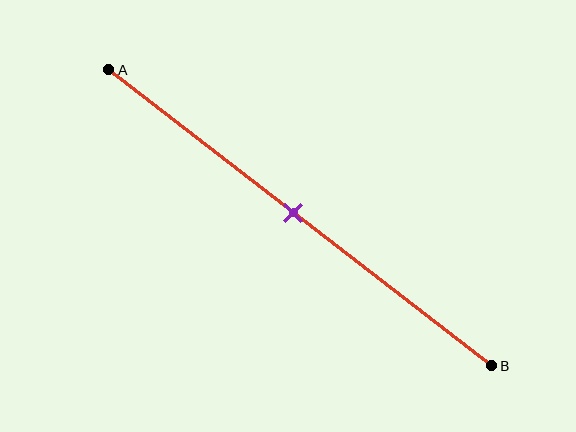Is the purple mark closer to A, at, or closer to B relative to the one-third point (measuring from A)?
The purple mark is closer to point B than the one-third point of segment AB.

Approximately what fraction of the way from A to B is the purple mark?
The purple mark is approximately 50% of the way from A to B.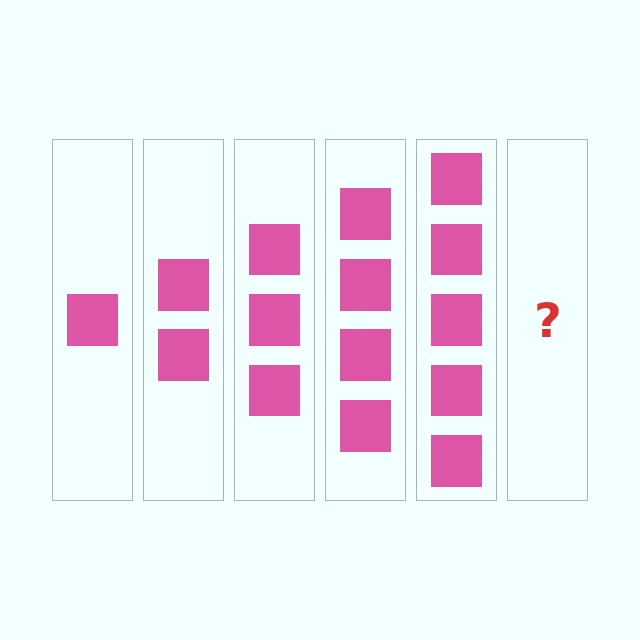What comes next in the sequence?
The next element should be 6 squares.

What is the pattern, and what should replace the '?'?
The pattern is that each step adds one more square. The '?' should be 6 squares.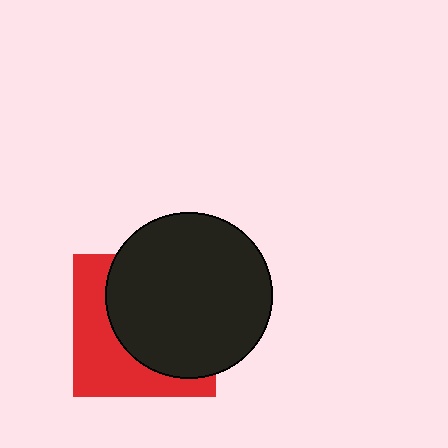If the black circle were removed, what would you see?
You would see the complete red square.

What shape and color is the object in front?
The object in front is a black circle.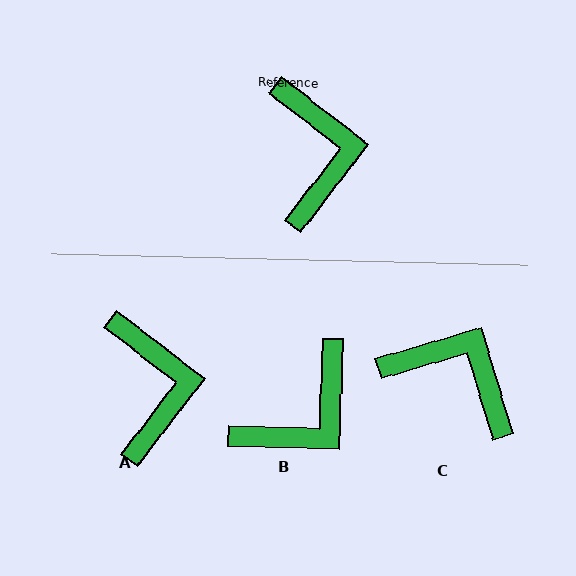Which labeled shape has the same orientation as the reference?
A.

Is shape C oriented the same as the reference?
No, it is off by about 54 degrees.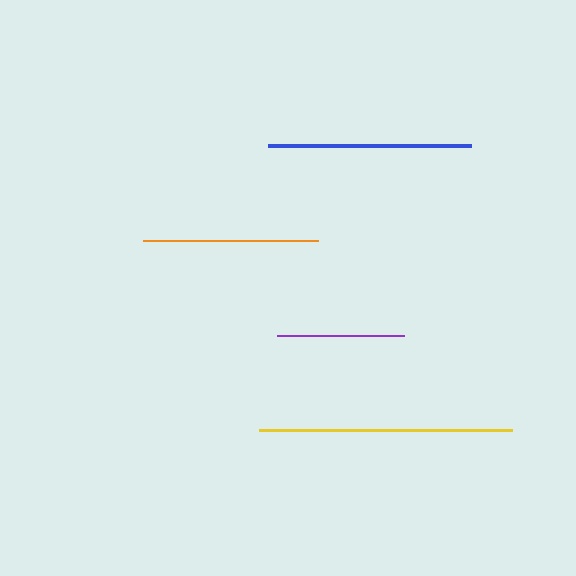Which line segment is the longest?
The yellow line is the longest at approximately 253 pixels.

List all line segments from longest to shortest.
From longest to shortest: yellow, blue, orange, purple.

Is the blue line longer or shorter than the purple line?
The blue line is longer than the purple line.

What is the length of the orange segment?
The orange segment is approximately 175 pixels long.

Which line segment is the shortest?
The purple line is the shortest at approximately 127 pixels.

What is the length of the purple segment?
The purple segment is approximately 127 pixels long.